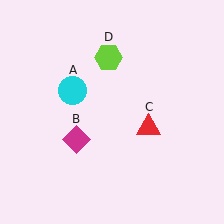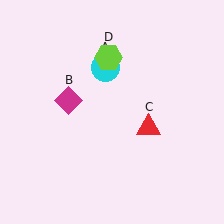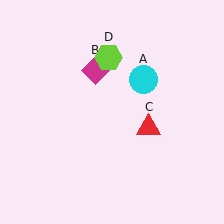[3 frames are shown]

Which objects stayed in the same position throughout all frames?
Red triangle (object C) and lime hexagon (object D) remained stationary.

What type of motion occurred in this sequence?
The cyan circle (object A), magenta diamond (object B) rotated clockwise around the center of the scene.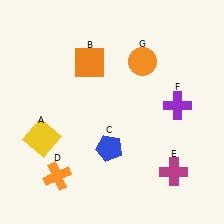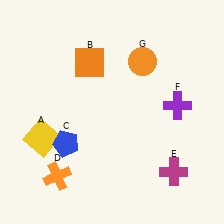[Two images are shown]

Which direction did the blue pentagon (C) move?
The blue pentagon (C) moved left.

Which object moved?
The blue pentagon (C) moved left.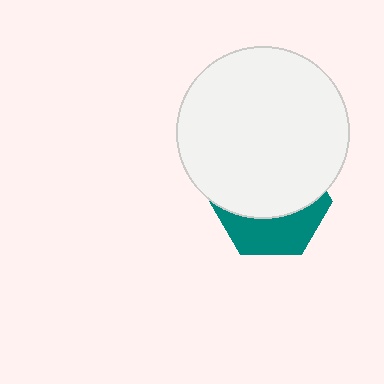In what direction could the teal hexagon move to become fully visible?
The teal hexagon could move down. That would shift it out from behind the white circle entirely.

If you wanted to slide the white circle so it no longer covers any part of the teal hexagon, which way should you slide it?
Slide it up — that is the most direct way to separate the two shapes.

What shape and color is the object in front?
The object in front is a white circle.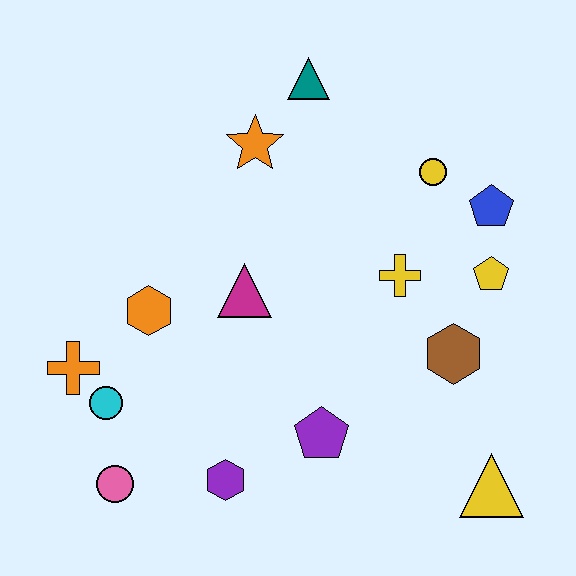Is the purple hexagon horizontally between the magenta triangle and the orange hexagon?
Yes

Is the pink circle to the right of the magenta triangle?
No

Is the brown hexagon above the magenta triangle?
No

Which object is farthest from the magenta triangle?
The yellow triangle is farthest from the magenta triangle.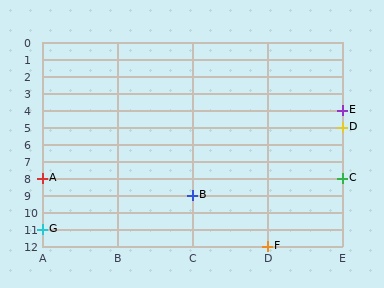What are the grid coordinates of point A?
Point A is at grid coordinates (A, 8).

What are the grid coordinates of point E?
Point E is at grid coordinates (E, 4).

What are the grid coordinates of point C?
Point C is at grid coordinates (E, 8).